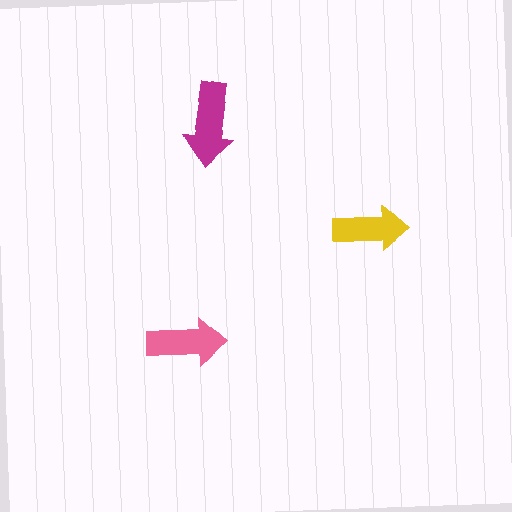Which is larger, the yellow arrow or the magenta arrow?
The magenta one.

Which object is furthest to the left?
The pink arrow is leftmost.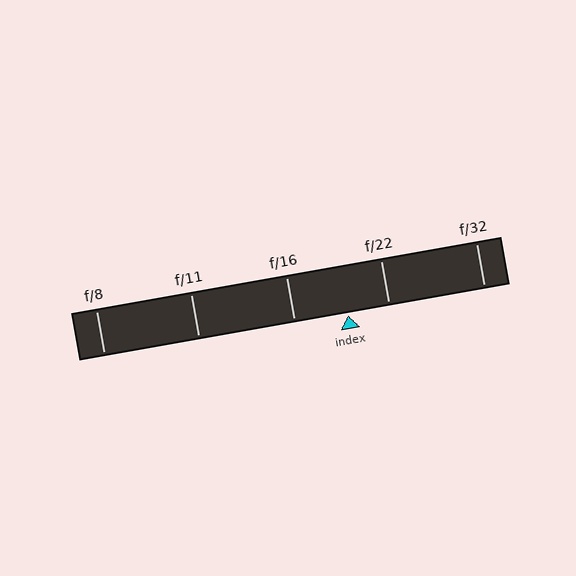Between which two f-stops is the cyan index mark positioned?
The index mark is between f/16 and f/22.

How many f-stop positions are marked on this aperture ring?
There are 5 f-stop positions marked.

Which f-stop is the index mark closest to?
The index mark is closest to f/22.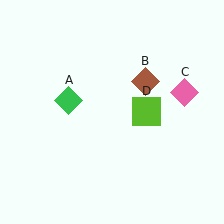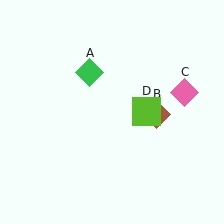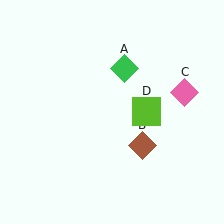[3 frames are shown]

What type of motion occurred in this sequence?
The green diamond (object A), brown diamond (object B) rotated clockwise around the center of the scene.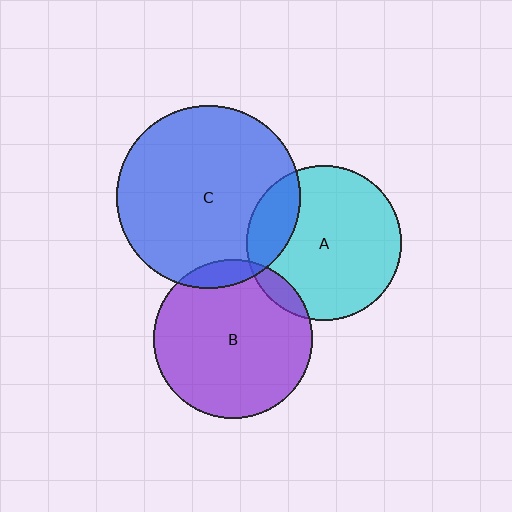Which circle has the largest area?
Circle C (blue).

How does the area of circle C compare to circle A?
Approximately 1.4 times.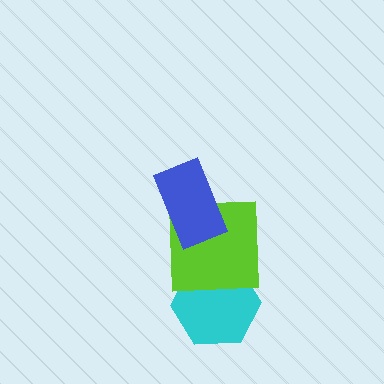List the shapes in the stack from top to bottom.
From top to bottom: the blue rectangle, the lime square, the cyan hexagon.